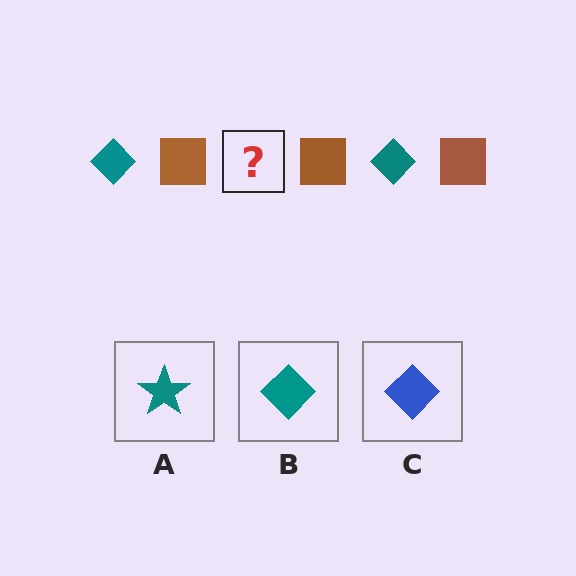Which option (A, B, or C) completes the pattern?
B.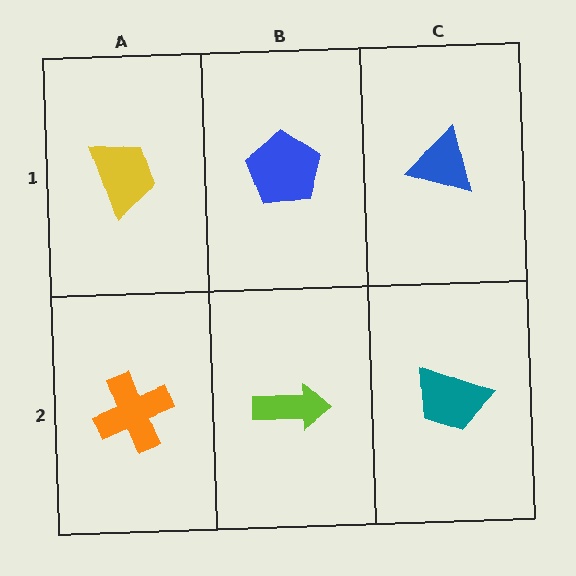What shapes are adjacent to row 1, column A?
An orange cross (row 2, column A), a blue pentagon (row 1, column B).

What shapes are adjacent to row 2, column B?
A blue pentagon (row 1, column B), an orange cross (row 2, column A), a teal trapezoid (row 2, column C).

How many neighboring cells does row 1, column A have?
2.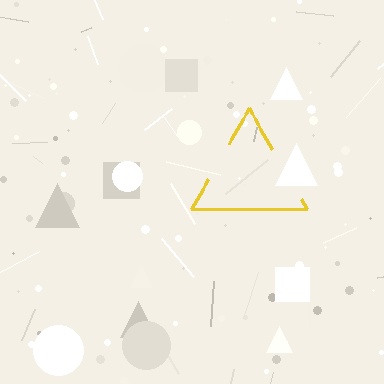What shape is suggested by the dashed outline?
The dashed outline suggests a triangle.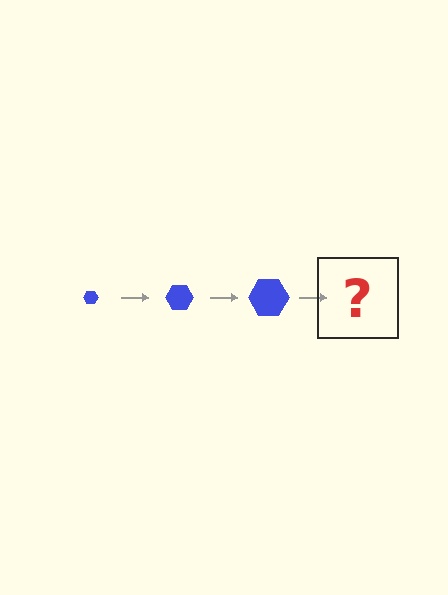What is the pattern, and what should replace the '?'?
The pattern is that the hexagon gets progressively larger each step. The '?' should be a blue hexagon, larger than the previous one.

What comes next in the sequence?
The next element should be a blue hexagon, larger than the previous one.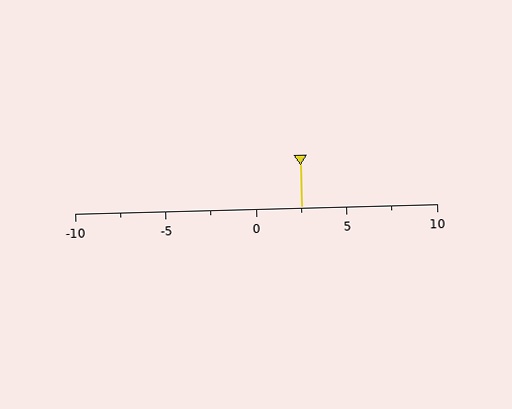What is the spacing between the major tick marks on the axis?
The major ticks are spaced 5 apart.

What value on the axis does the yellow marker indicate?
The marker indicates approximately 2.5.